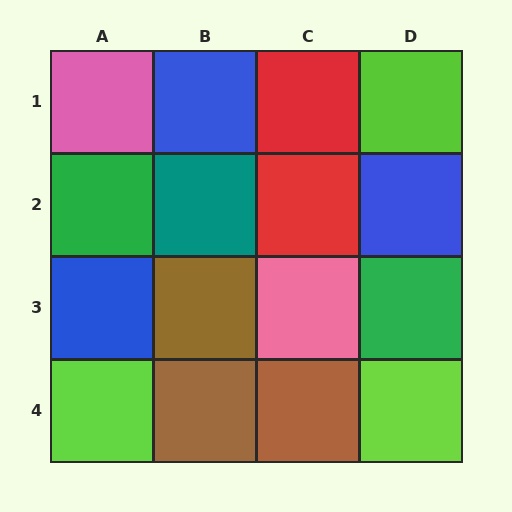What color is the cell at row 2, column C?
Red.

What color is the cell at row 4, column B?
Brown.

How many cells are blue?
3 cells are blue.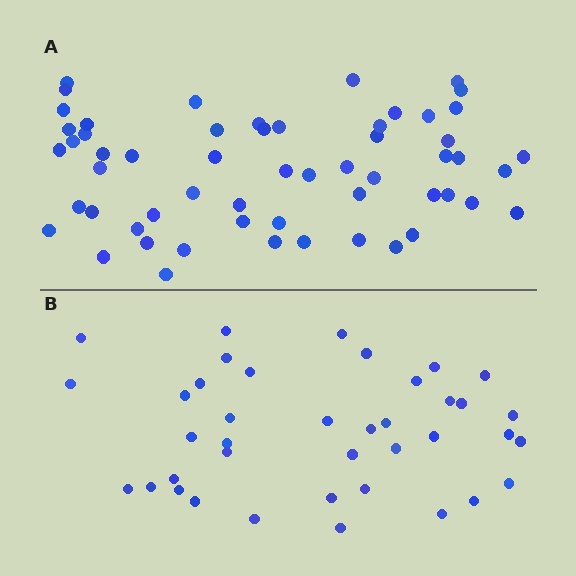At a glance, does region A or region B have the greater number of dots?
Region A (the top region) has more dots.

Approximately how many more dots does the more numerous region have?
Region A has approximately 20 more dots than region B.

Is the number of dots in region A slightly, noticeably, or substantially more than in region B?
Region A has substantially more. The ratio is roughly 1.5 to 1.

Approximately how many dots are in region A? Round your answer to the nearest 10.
About 60 dots. (The exact count is 57, which rounds to 60.)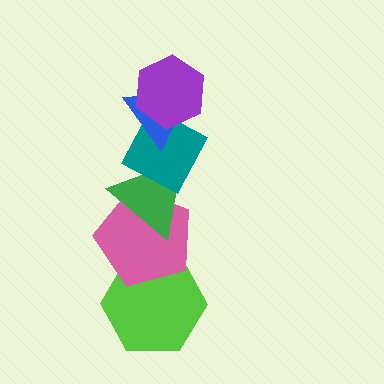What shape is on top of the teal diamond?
The blue triangle is on top of the teal diamond.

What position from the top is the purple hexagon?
The purple hexagon is 1st from the top.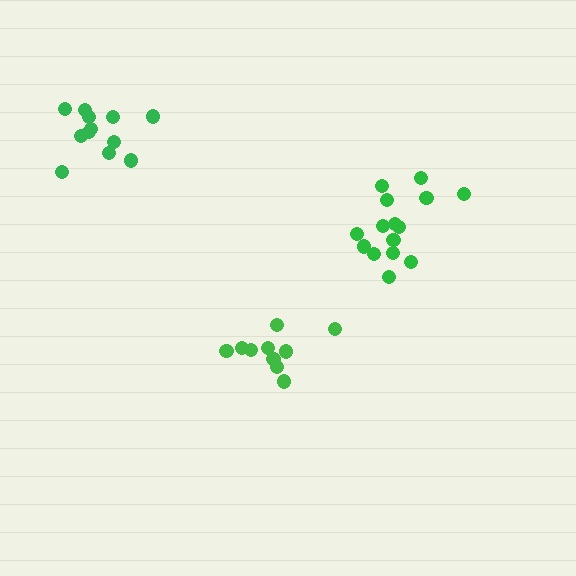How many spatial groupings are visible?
There are 3 spatial groupings.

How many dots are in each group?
Group 1: 10 dots, Group 2: 15 dots, Group 3: 12 dots (37 total).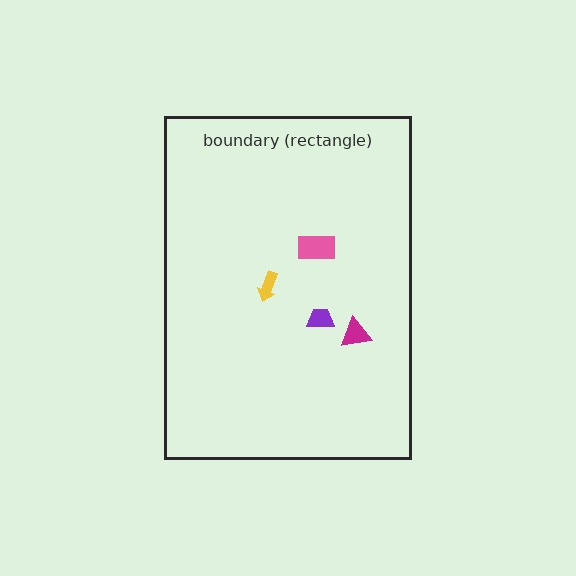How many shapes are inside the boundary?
4 inside, 0 outside.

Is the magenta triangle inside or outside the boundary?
Inside.